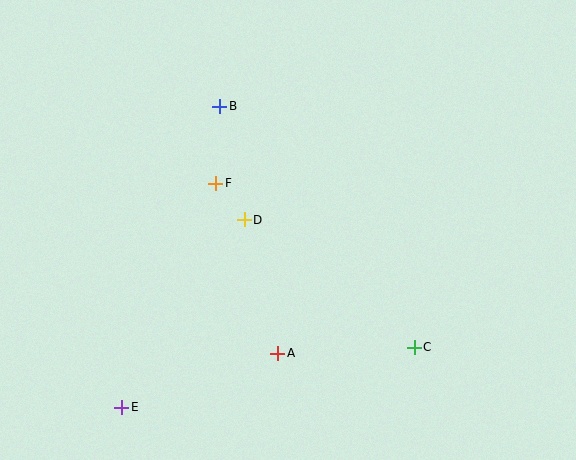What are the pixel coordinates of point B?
Point B is at (220, 106).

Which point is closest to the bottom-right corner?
Point C is closest to the bottom-right corner.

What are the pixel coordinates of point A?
Point A is at (278, 353).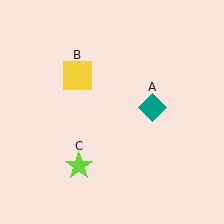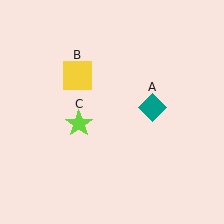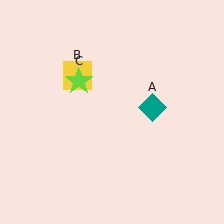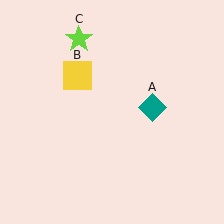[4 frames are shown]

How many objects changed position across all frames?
1 object changed position: lime star (object C).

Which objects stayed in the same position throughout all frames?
Teal diamond (object A) and yellow square (object B) remained stationary.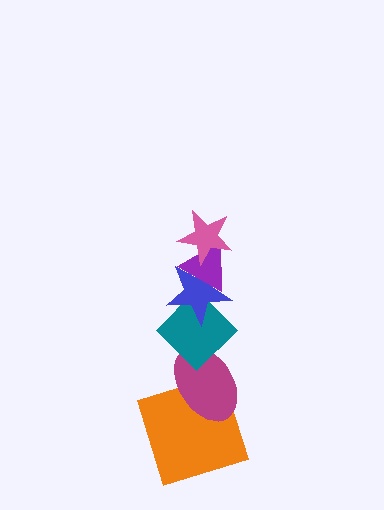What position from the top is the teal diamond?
The teal diamond is 4th from the top.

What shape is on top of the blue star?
The purple triangle is on top of the blue star.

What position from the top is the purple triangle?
The purple triangle is 2nd from the top.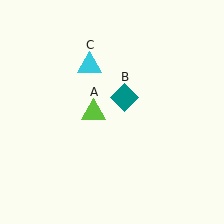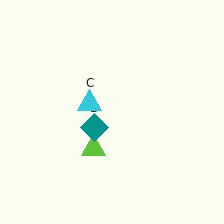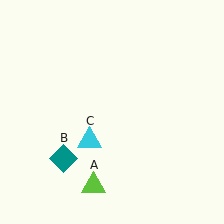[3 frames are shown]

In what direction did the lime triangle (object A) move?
The lime triangle (object A) moved down.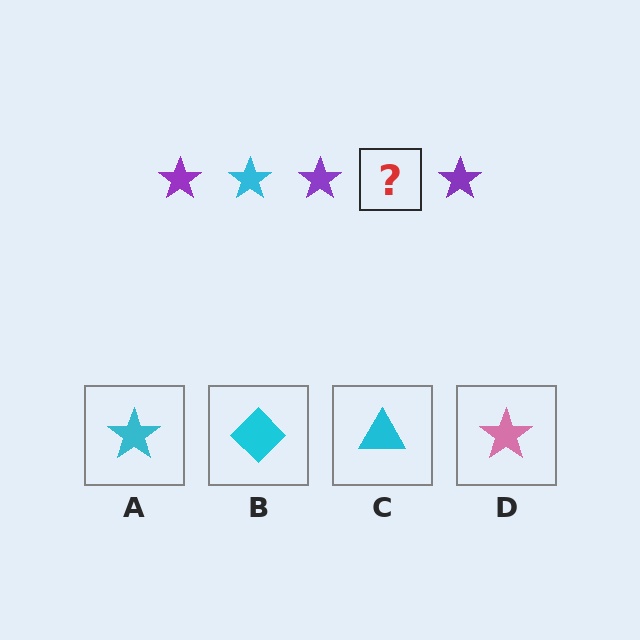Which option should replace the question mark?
Option A.